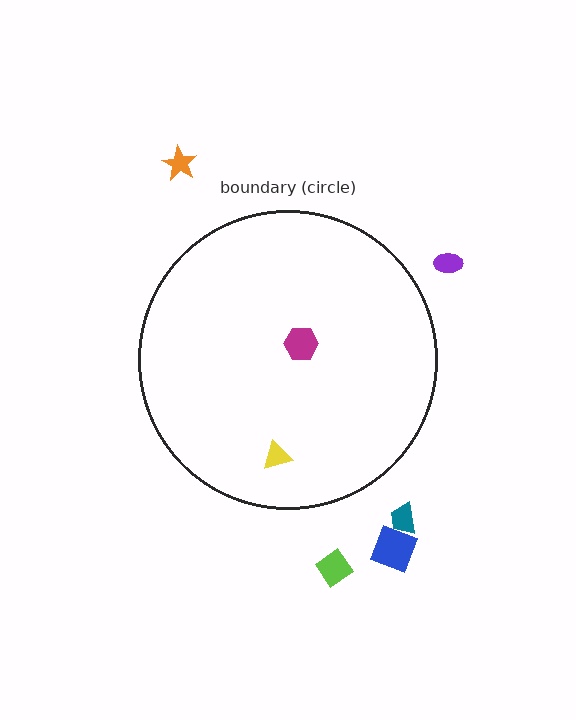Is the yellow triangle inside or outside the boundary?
Inside.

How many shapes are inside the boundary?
2 inside, 5 outside.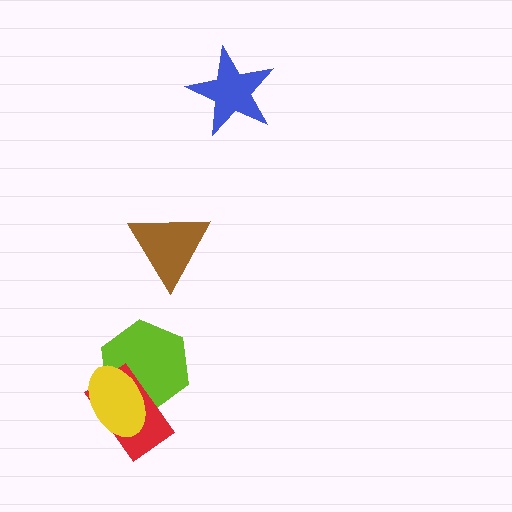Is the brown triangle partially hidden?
No, no other shape covers it.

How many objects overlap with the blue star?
0 objects overlap with the blue star.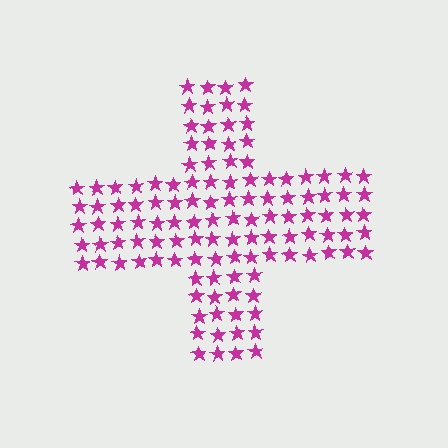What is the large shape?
The large shape is a cross.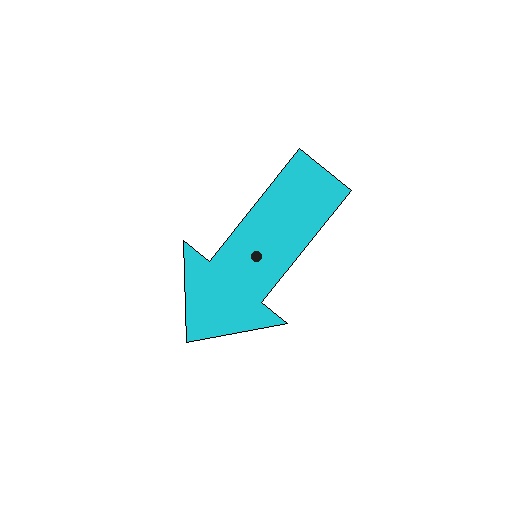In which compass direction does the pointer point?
Southwest.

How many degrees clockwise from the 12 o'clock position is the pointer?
Approximately 219 degrees.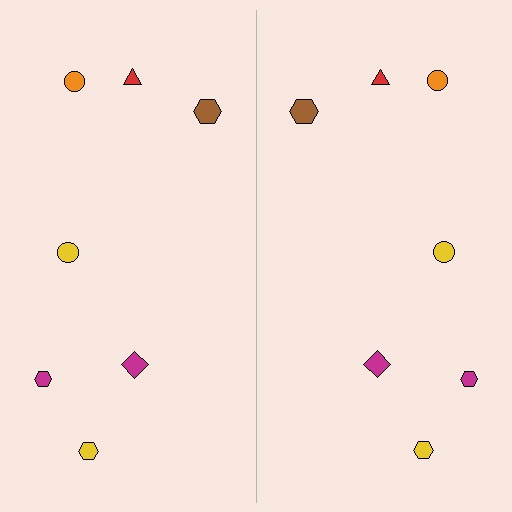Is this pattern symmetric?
Yes, this pattern has bilateral (reflection) symmetry.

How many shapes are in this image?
There are 14 shapes in this image.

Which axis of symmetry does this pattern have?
The pattern has a vertical axis of symmetry running through the center of the image.